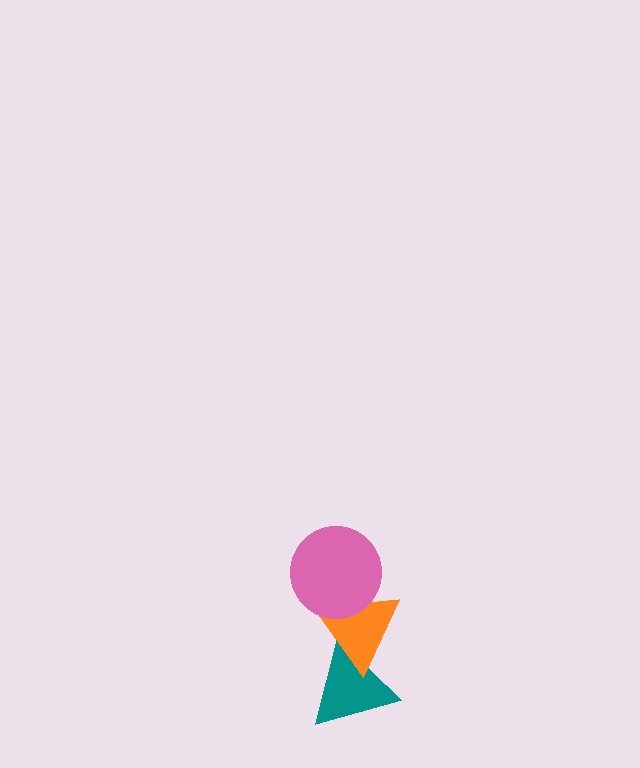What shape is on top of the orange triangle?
The pink circle is on top of the orange triangle.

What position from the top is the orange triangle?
The orange triangle is 2nd from the top.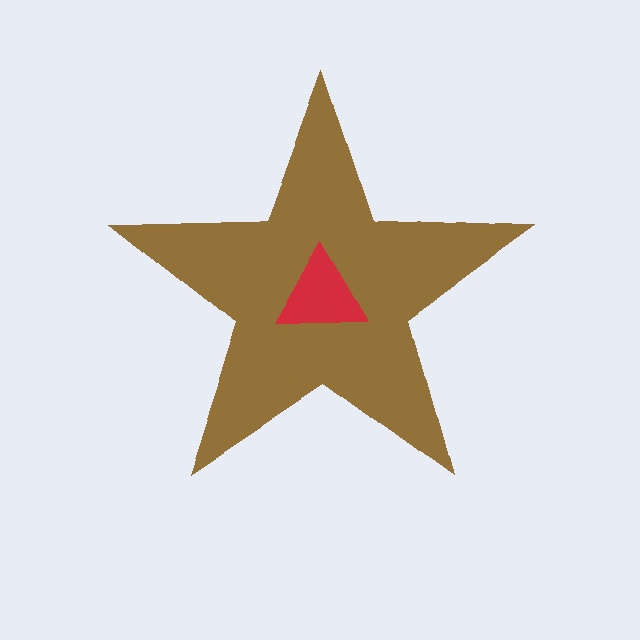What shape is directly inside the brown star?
The red triangle.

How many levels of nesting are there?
2.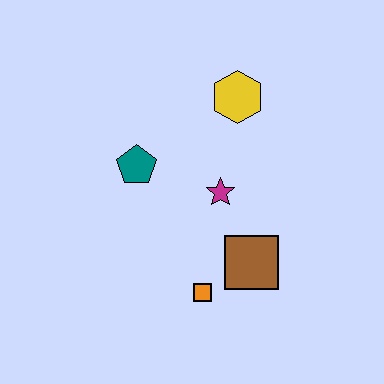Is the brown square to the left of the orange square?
No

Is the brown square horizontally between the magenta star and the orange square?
No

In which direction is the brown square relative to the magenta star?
The brown square is below the magenta star.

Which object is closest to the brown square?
The orange square is closest to the brown square.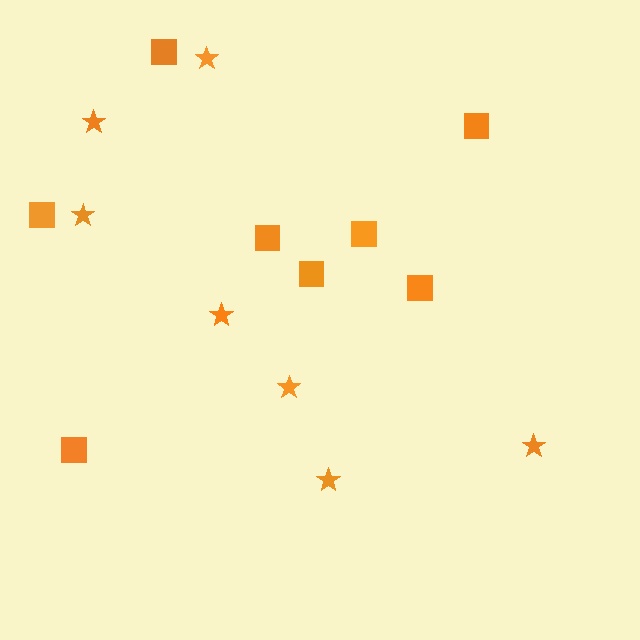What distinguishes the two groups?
There are 2 groups: one group of squares (8) and one group of stars (7).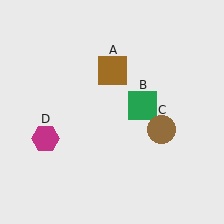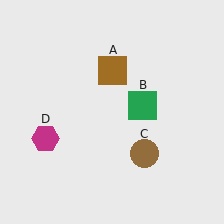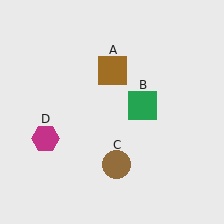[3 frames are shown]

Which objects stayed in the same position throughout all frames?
Brown square (object A) and green square (object B) and magenta hexagon (object D) remained stationary.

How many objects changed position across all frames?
1 object changed position: brown circle (object C).